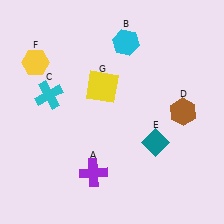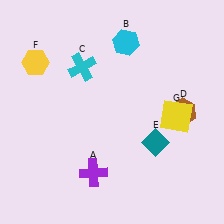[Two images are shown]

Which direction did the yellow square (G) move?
The yellow square (G) moved right.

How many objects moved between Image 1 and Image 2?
2 objects moved between the two images.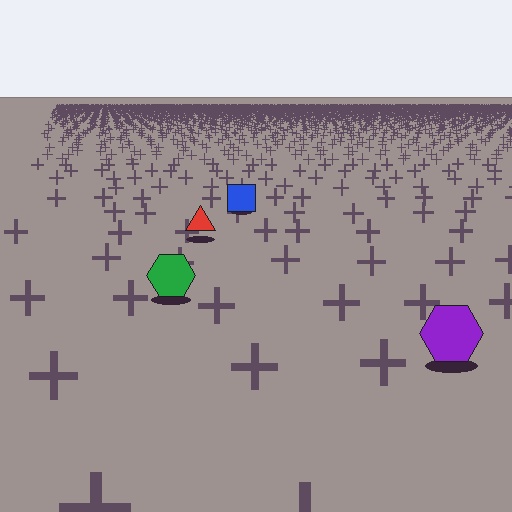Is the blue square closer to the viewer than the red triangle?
No. The red triangle is closer — you can tell from the texture gradient: the ground texture is coarser near it.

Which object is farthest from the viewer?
The blue square is farthest from the viewer. It appears smaller and the ground texture around it is denser.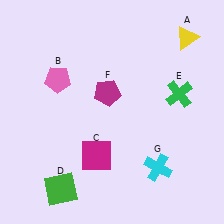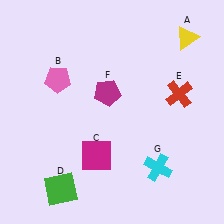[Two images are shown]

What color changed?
The cross (E) changed from green in Image 1 to red in Image 2.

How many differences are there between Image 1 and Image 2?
There is 1 difference between the two images.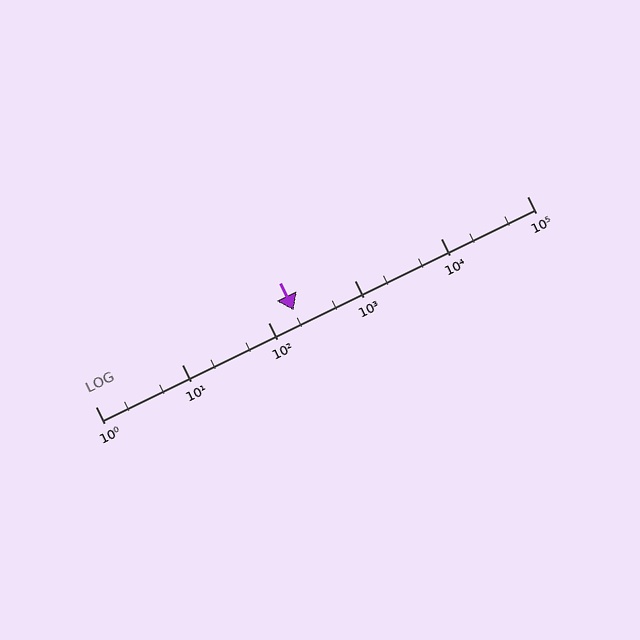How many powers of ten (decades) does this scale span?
The scale spans 5 decades, from 1 to 100000.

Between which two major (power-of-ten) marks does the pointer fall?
The pointer is between 100 and 1000.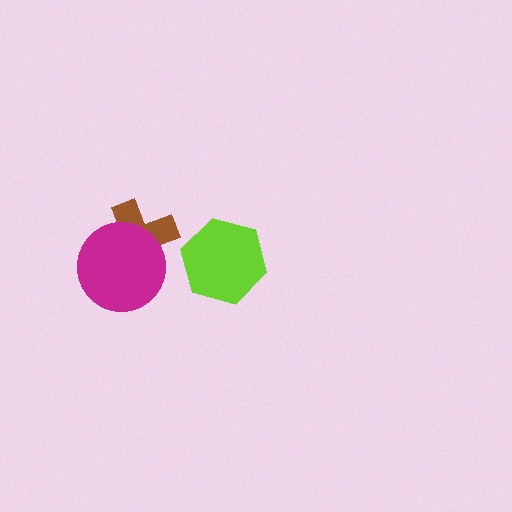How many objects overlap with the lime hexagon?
0 objects overlap with the lime hexagon.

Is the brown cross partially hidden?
Yes, it is partially covered by another shape.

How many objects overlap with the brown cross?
1 object overlaps with the brown cross.